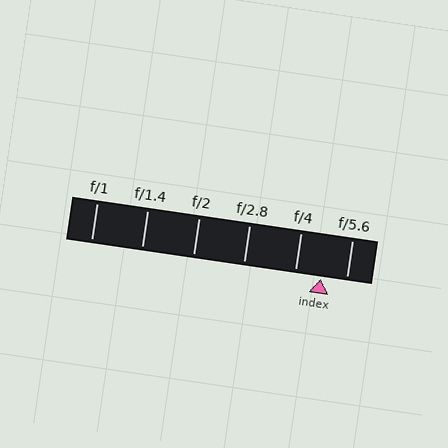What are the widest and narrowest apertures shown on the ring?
The widest aperture shown is f/1 and the narrowest is f/5.6.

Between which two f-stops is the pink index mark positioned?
The index mark is between f/4 and f/5.6.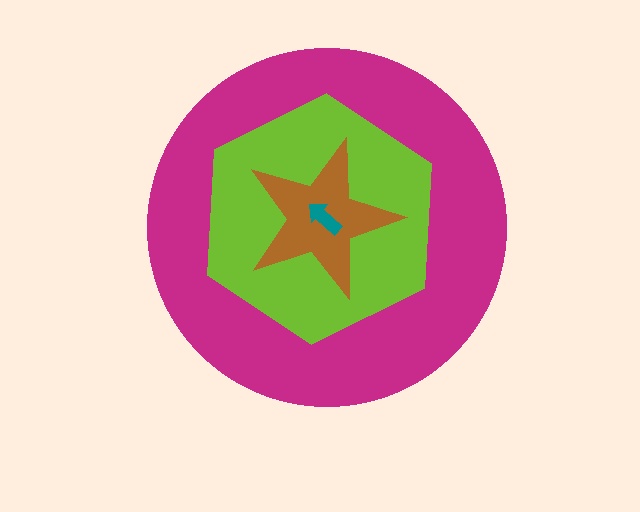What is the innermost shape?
The teal arrow.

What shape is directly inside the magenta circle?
The lime hexagon.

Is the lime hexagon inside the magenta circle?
Yes.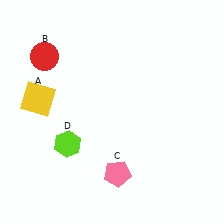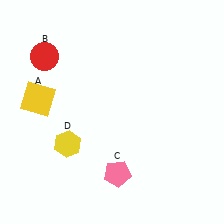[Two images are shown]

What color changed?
The hexagon (D) changed from lime in Image 1 to yellow in Image 2.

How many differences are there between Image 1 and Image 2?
There is 1 difference between the two images.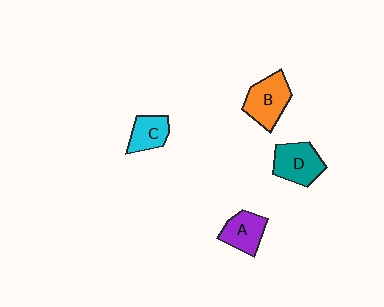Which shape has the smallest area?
Shape C (cyan).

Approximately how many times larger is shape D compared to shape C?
Approximately 1.4 times.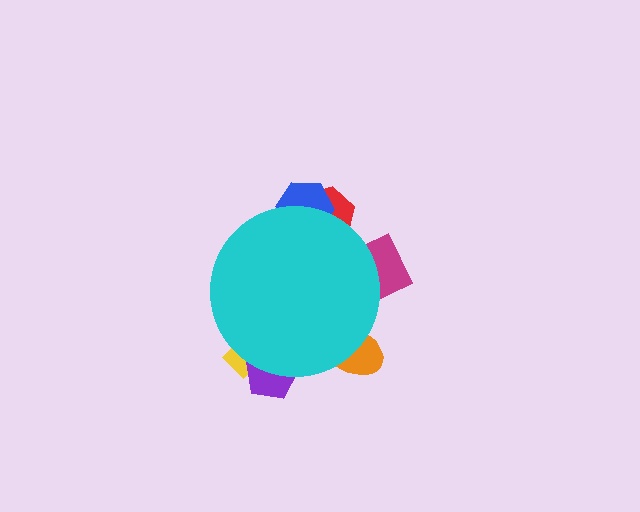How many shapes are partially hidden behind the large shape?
6 shapes are partially hidden.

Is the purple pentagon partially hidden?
Yes, the purple pentagon is partially hidden behind the cyan circle.